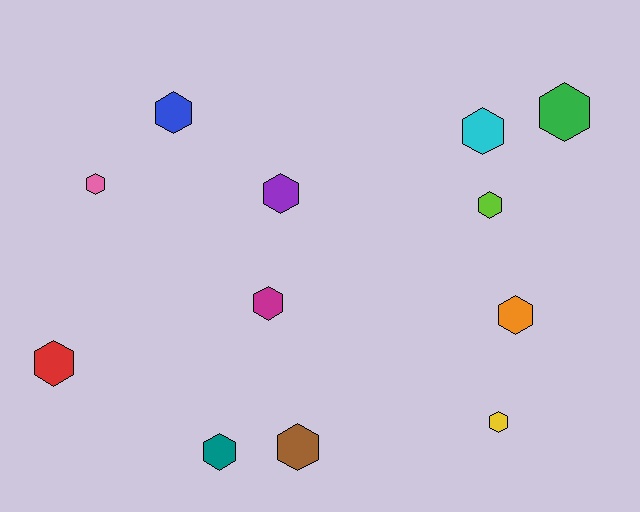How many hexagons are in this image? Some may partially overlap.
There are 12 hexagons.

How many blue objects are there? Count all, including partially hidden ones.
There is 1 blue object.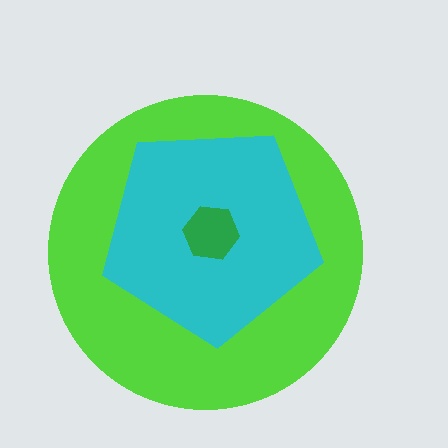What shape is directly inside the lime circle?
The cyan pentagon.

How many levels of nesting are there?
3.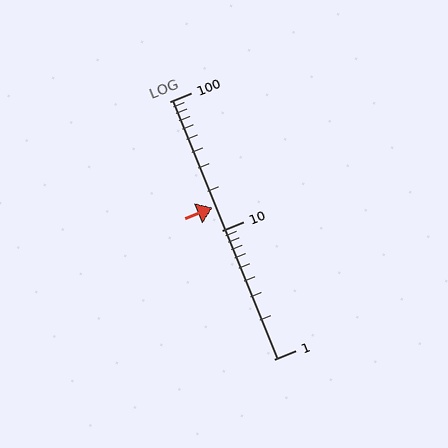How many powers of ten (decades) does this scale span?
The scale spans 2 decades, from 1 to 100.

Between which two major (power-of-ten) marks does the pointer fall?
The pointer is between 10 and 100.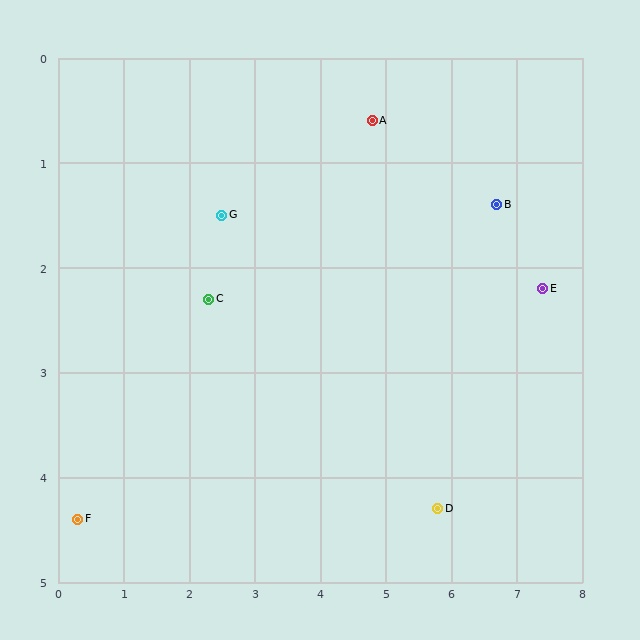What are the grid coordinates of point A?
Point A is at approximately (4.8, 0.6).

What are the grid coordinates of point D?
Point D is at approximately (5.8, 4.3).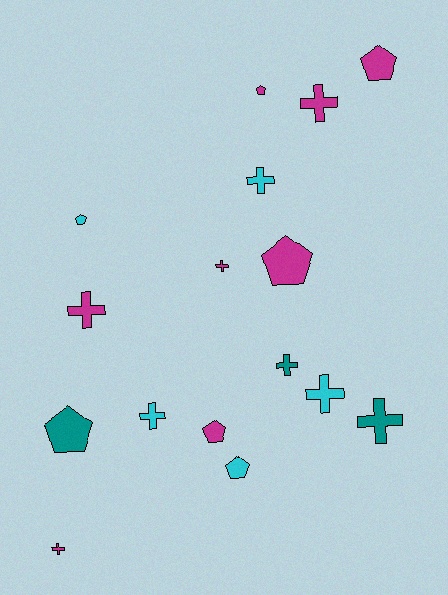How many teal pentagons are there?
There is 1 teal pentagon.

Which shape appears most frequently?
Cross, with 9 objects.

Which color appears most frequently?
Magenta, with 8 objects.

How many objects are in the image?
There are 16 objects.